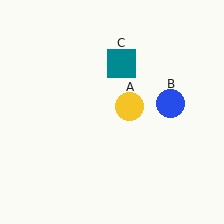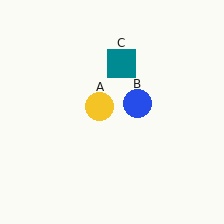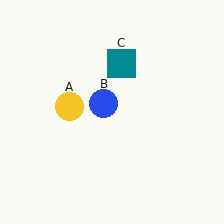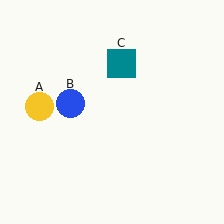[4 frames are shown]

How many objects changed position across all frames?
2 objects changed position: yellow circle (object A), blue circle (object B).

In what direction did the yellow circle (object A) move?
The yellow circle (object A) moved left.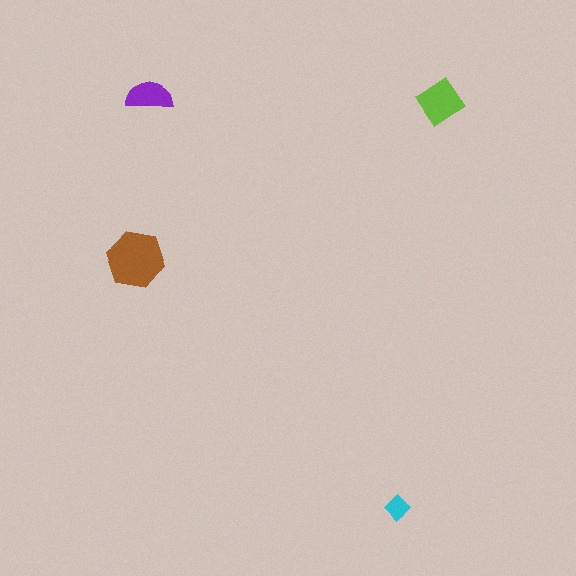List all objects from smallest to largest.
The cyan diamond, the purple semicircle, the lime diamond, the brown hexagon.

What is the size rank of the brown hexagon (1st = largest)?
1st.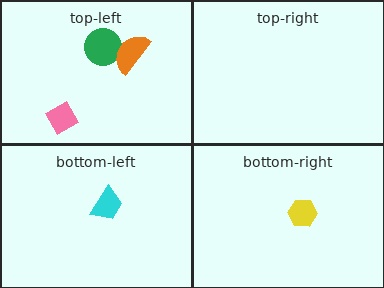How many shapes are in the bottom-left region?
1.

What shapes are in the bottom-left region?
The cyan trapezoid.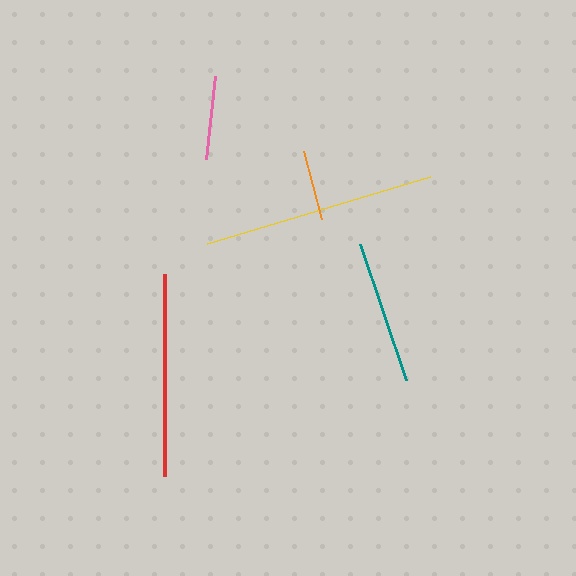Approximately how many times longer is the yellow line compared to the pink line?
The yellow line is approximately 2.8 times the length of the pink line.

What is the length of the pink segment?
The pink segment is approximately 83 pixels long.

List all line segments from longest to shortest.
From longest to shortest: yellow, red, teal, pink, orange.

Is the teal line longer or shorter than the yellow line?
The yellow line is longer than the teal line.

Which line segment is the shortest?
The orange line is the shortest at approximately 70 pixels.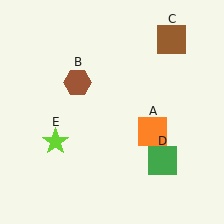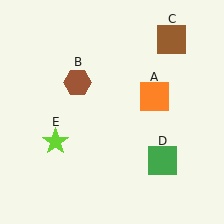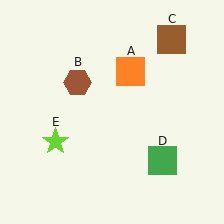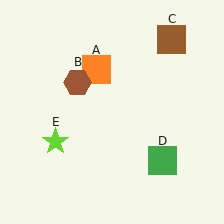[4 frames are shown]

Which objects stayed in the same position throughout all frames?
Brown hexagon (object B) and brown square (object C) and green square (object D) and lime star (object E) remained stationary.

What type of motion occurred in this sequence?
The orange square (object A) rotated counterclockwise around the center of the scene.